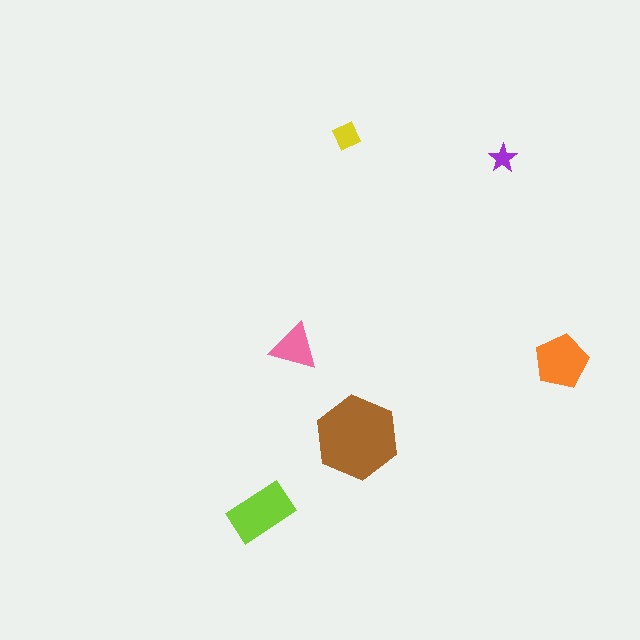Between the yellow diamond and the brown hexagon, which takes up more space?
The brown hexagon.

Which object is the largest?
The brown hexagon.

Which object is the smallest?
The purple star.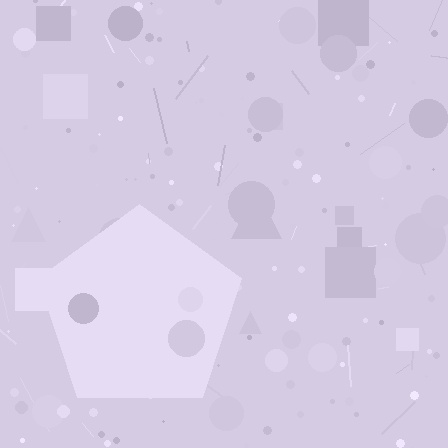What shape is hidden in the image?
A pentagon is hidden in the image.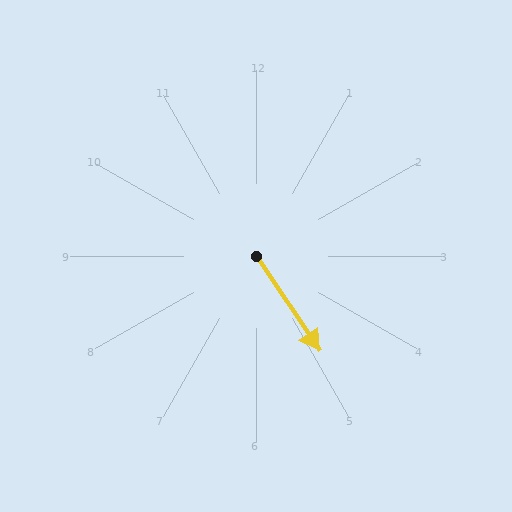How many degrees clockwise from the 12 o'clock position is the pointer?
Approximately 146 degrees.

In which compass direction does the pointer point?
Southeast.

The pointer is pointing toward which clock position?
Roughly 5 o'clock.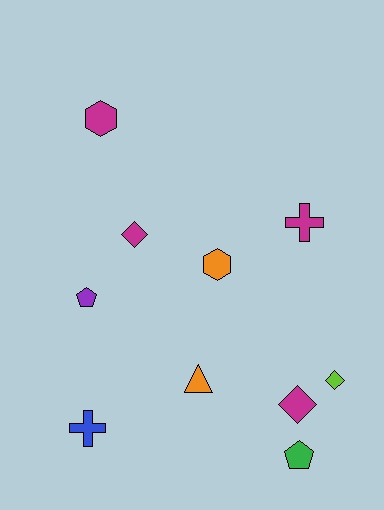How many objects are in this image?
There are 10 objects.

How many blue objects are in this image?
There is 1 blue object.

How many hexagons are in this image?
There are 2 hexagons.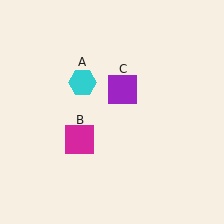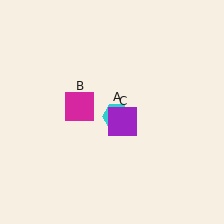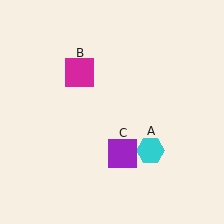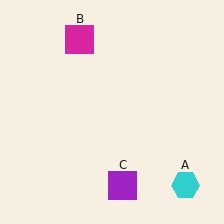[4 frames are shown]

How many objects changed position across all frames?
3 objects changed position: cyan hexagon (object A), magenta square (object B), purple square (object C).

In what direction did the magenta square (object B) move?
The magenta square (object B) moved up.